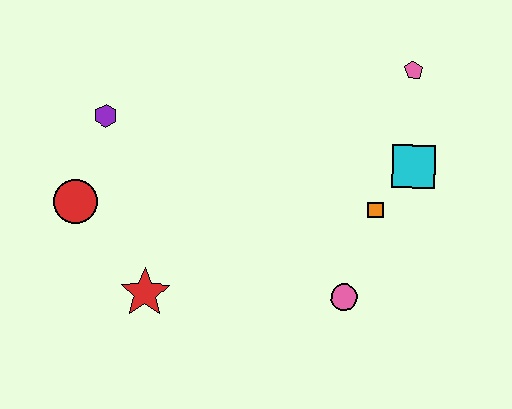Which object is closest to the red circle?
The purple hexagon is closest to the red circle.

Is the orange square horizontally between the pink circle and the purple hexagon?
No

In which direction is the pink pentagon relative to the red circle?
The pink pentagon is to the right of the red circle.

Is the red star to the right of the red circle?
Yes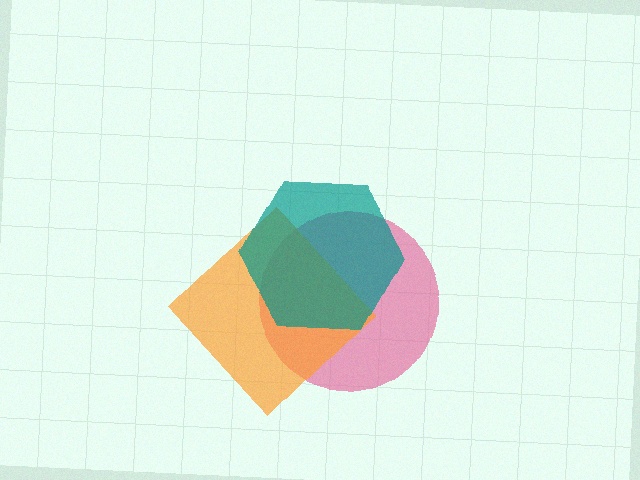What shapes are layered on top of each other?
The layered shapes are: a pink circle, an orange diamond, a teal hexagon.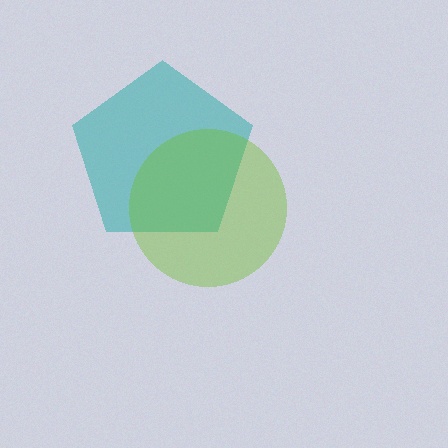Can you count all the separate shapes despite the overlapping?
Yes, there are 2 separate shapes.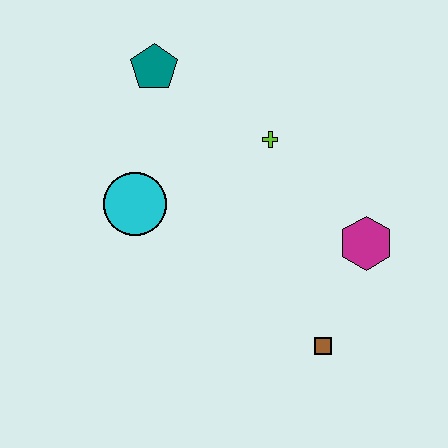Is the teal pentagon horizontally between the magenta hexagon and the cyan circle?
Yes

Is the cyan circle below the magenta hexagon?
No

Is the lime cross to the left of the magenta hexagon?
Yes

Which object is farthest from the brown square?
The teal pentagon is farthest from the brown square.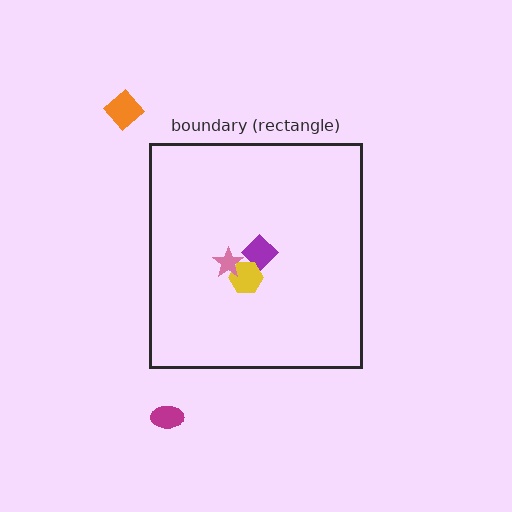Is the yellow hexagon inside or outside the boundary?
Inside.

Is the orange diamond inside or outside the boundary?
Outside.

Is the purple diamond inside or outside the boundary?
Inside.